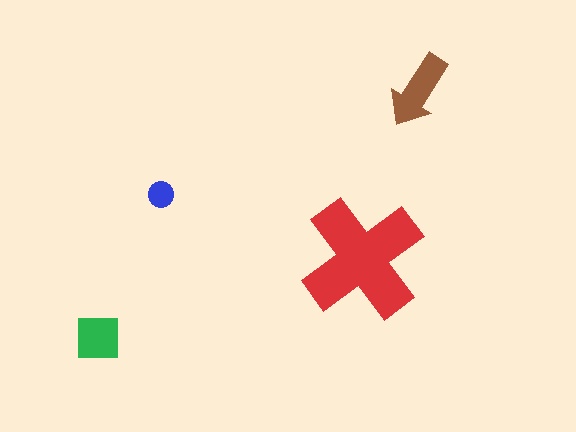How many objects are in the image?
There are 4 objects in the image.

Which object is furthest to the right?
The brown arrow is rightmost.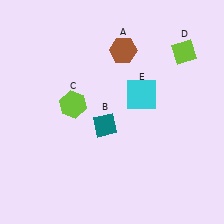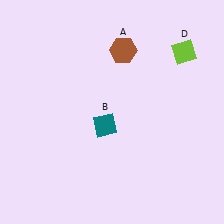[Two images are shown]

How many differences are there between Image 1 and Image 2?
There are 2 differences between the two images.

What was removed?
The cyan square (E), the lime hexagon (C) were removed in Image 2.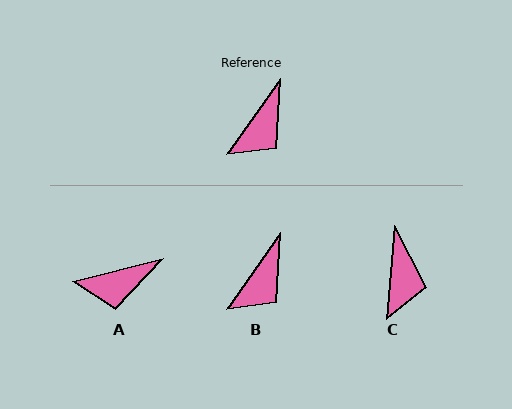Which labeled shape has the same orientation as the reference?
B.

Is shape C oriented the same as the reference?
No, it is off by about 31 degrees.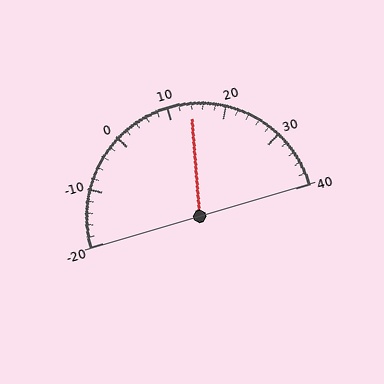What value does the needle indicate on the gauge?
The needle indicates approximately 14.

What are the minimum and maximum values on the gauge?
The gauge ranges from -20 to 40.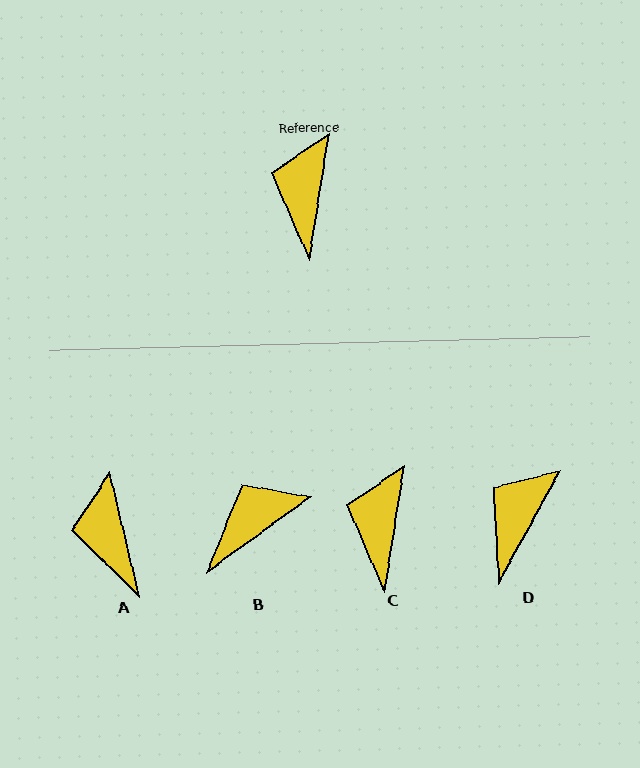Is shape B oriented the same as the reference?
No, it is off by about 45 degrees.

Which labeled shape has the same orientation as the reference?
C.